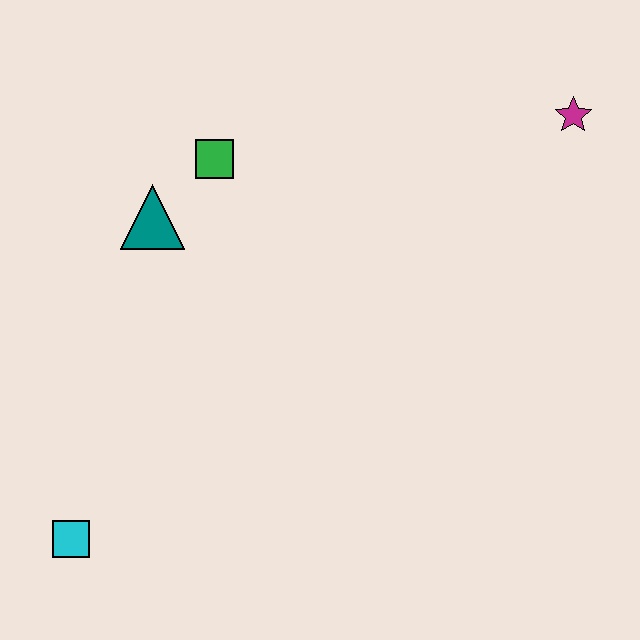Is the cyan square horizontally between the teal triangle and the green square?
No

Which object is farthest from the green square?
The cyan square is farthest from the green square.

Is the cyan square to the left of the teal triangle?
Yes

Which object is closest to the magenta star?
The green square is closest to the magenta star.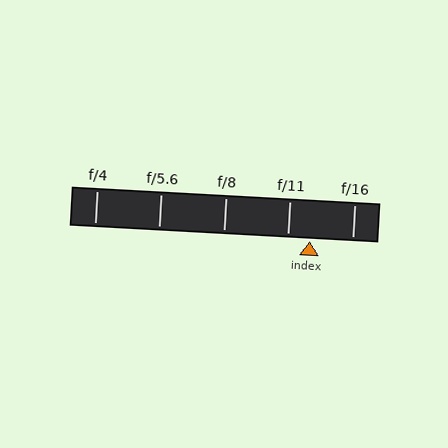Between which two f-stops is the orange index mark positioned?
The index mark is between f/11 and f/16.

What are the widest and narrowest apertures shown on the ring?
The widest aperture shown is f/4 and the narrowest is f/16.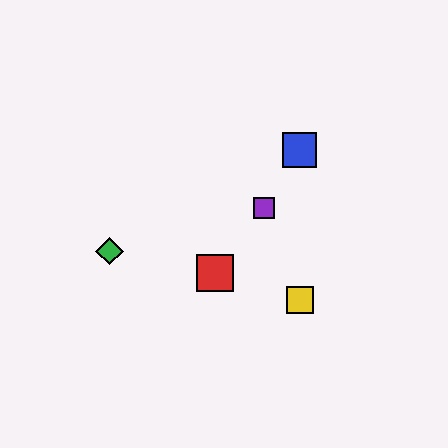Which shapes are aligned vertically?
The blue square, the yellow square are aligned vertically.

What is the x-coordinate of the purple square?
The purple square is at x≈264.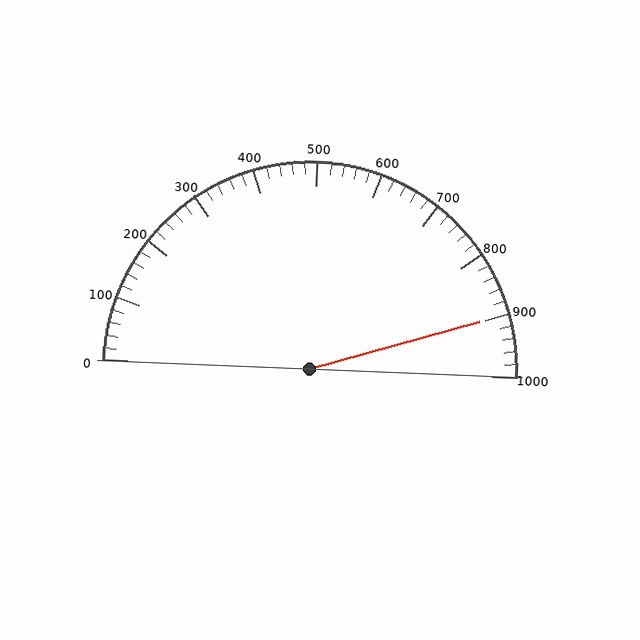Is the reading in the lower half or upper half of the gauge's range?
The reading is in the upper half of the range (0 to 1000).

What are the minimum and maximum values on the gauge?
The gauge ranges from 0 to 1000.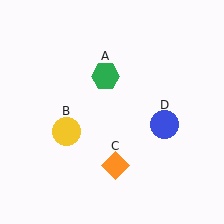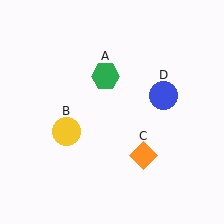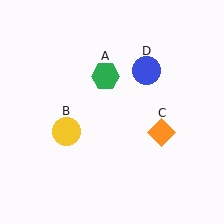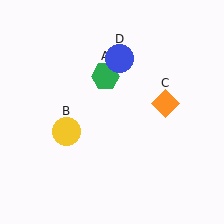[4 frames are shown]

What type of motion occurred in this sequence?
The orange diamond (object C), blue circle (object D) rotated counterclockwise around the center of the scene.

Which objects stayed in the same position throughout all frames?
Green hexagon (object A) and yellow circle (object B) remained stationary.